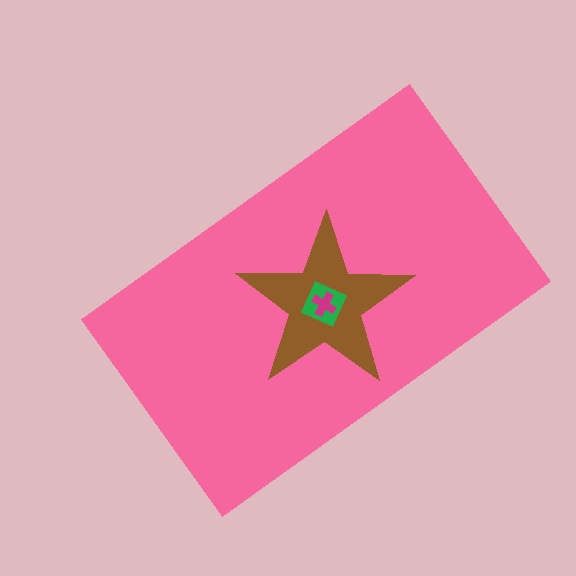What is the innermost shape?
The magenta cross.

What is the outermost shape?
The pink rectangle.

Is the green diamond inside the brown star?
Yes.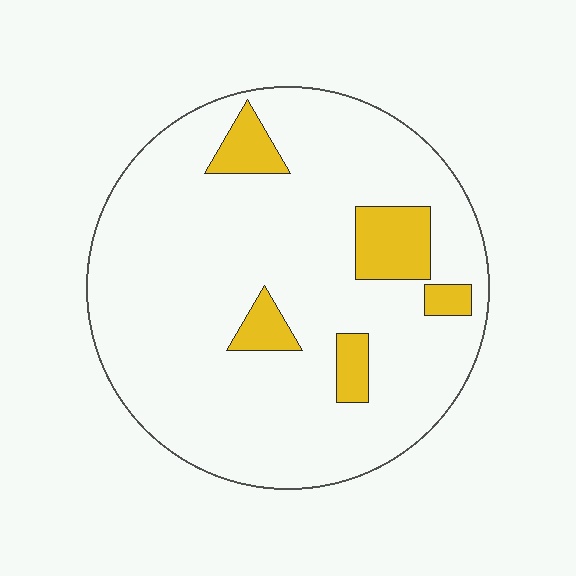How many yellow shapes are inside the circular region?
5.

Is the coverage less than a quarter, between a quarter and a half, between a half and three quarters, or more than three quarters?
Less than a quarter.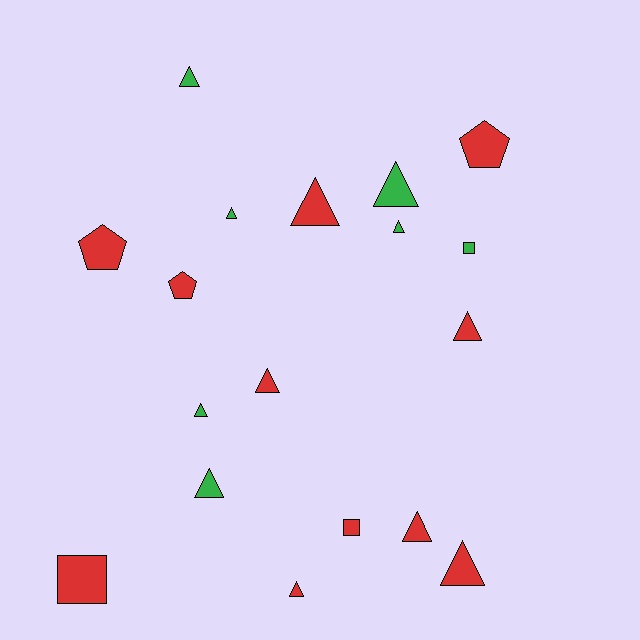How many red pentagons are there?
There are 3 red pentagons.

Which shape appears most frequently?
Triangle, with 12 objects.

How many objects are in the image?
There are 18 objects.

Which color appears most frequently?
Red, with 11 objects.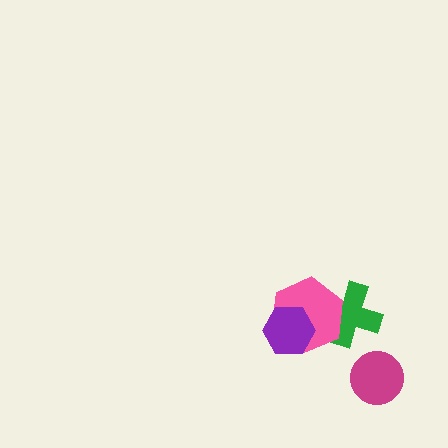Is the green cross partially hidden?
Yes, it is partially covered by another shape.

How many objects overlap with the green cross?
1 object overlaps with the green cross.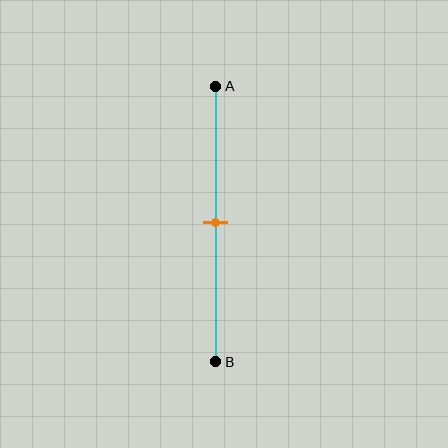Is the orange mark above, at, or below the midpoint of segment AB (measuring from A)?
The orange mark is approximately at the midpoint of segment AB.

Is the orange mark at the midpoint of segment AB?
Yes, the mark is approximately at the midpoint.